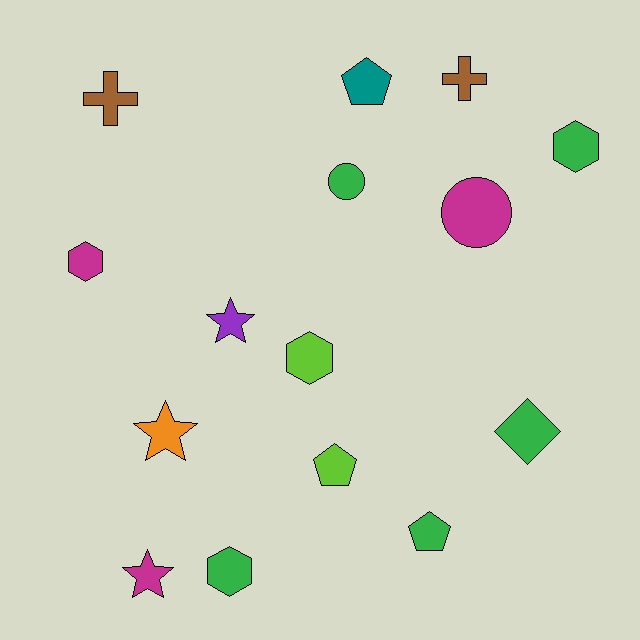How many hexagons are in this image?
There are 4 hexagons.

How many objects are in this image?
There are 15 objects.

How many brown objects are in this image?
There are 2 brown objects.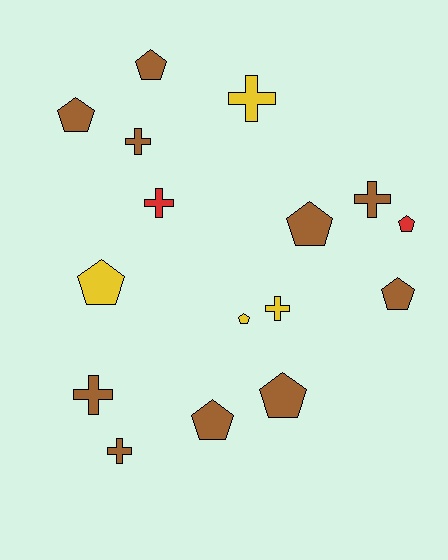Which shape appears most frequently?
Pentagon, with 9 objects.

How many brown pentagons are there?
There are 6 brown pentagons.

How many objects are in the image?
There are 16 objects.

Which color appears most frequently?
Brown, with 10 objects.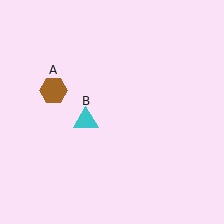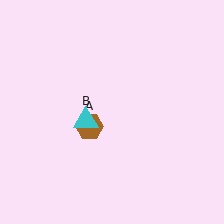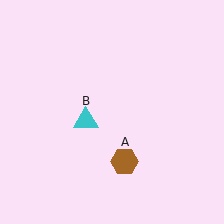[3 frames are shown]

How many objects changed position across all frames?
1 object changed position: brown hexagon (object A).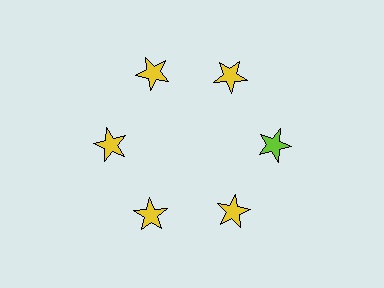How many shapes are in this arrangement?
There are 6 shapes arranged in a ring pattern.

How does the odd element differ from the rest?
It has a different color: lime instead of yellow.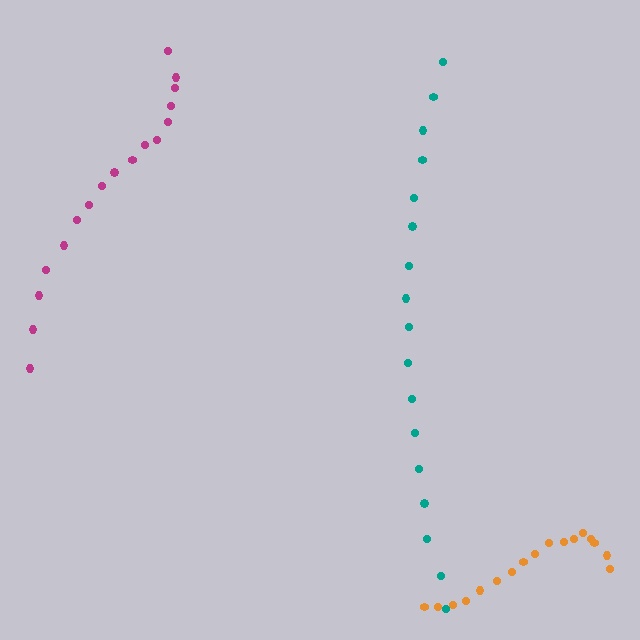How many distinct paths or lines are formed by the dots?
There are 3 distinct paths.